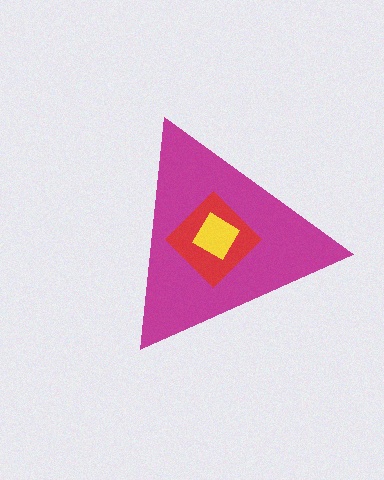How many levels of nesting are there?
3.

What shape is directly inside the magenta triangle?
The red diamond.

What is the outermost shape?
The magenta triangle.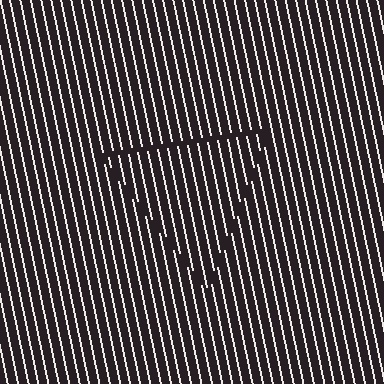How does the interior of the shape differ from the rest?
The interior of the shape contains the same grating, shifted by half a period — the contour is defined by the phase discontinuity where line-ends from the inner and outer gratings abut.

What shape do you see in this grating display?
An illusory triangle. The interior of the shape contains the same grating, shifted by half a period — the contour is defined by the phase discontinuity where line-ends from the inner and outer gratings abut.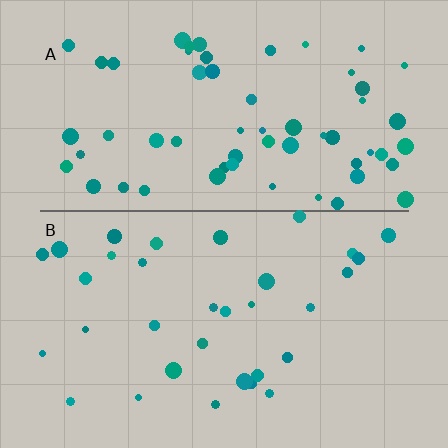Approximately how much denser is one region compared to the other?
Approximately 1.8× — region A over region B.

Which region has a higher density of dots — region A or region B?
A (the top).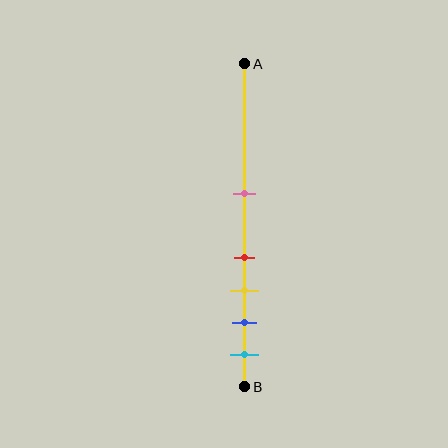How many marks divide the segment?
There are 5 marks dividing the segment.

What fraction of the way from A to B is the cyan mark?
The cyan mark is approximately 90% (0.9) of the way from A to B.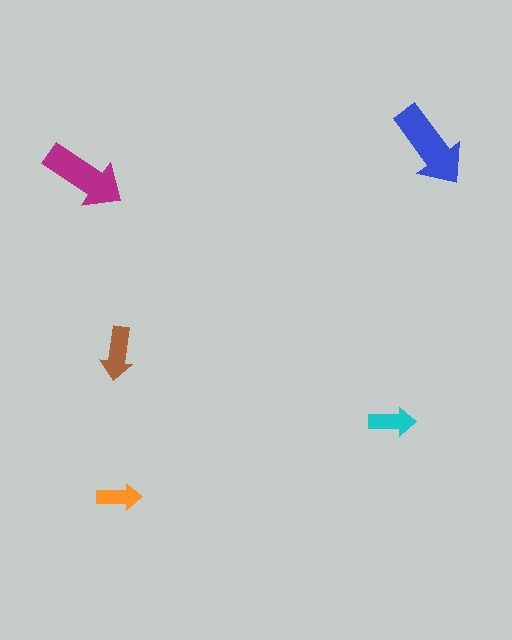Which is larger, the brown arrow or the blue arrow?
The blue one.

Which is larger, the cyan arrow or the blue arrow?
The blue one.